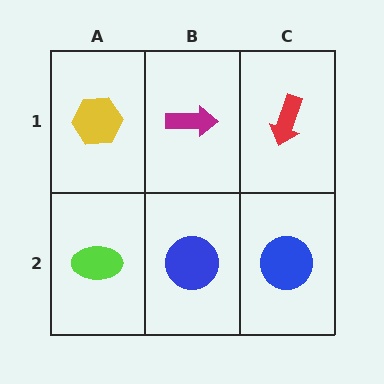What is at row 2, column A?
A lime ellipse.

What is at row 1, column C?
A red arrow.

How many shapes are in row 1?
3 shapes.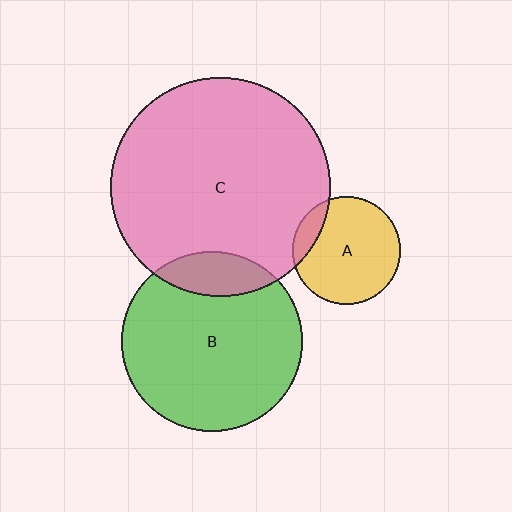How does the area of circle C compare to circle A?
Approximately 4.1 times.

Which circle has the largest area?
Circle C (pink).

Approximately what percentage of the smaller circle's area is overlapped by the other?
Approximately 15%.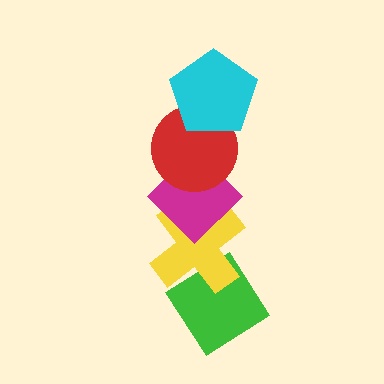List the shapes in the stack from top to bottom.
From top to bottom: the cyan pentagon, the red circle, the magenta diamond, the yellow cross, the green diamond.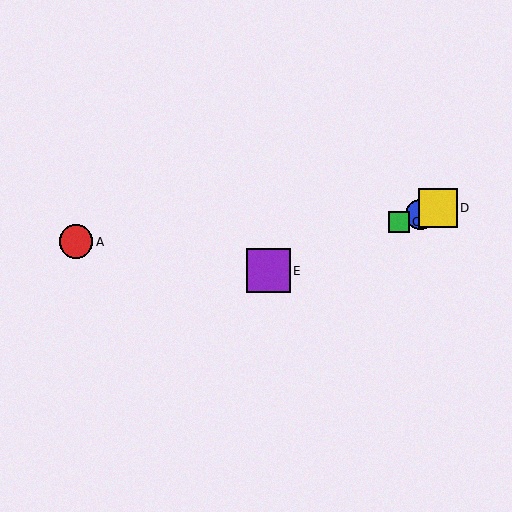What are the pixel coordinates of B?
Object B is at (420, 214).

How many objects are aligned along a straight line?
4 objects (B, C, D, E) are aligned along a straight line.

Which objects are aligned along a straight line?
Objects B, C, D, E are aligned along a straight line.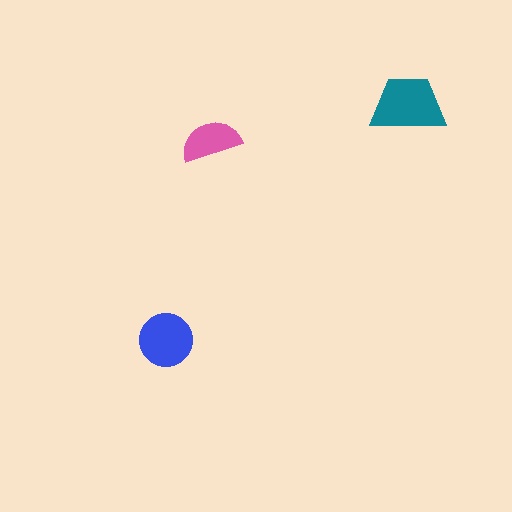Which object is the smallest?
The pink semicircle.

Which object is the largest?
The teal trapezoid.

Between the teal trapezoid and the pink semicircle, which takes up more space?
The teal trapezoid.